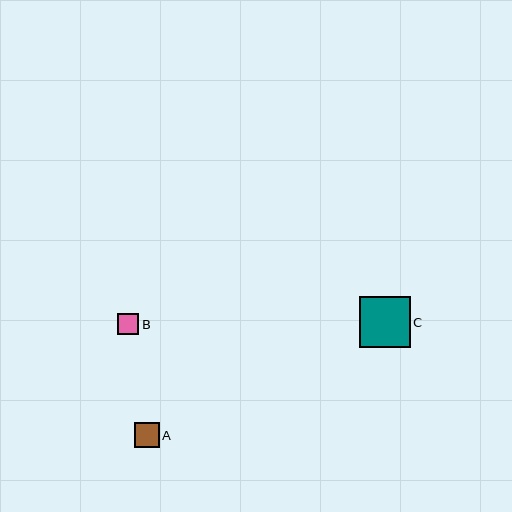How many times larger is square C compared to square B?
Square C is approximately 2.4 times the size of square B.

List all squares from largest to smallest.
From largest to smallest: C, A, B.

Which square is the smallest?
Square B is the smallest with a size of approximately 21 pixels.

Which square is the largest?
Square C is the largest with a size of approximately 51 pixels.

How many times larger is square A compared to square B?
Square A is approximately 1.2 times the size of square B.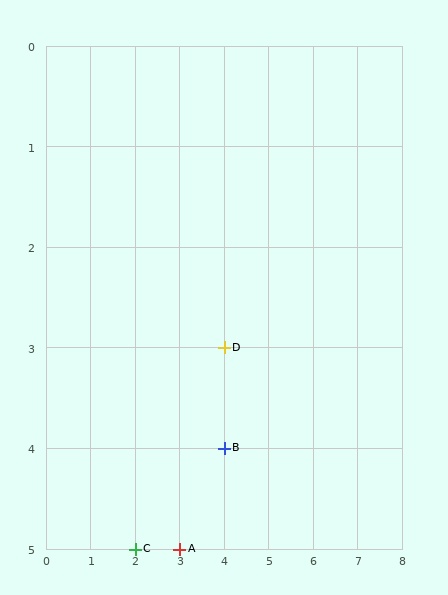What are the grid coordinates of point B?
Point B is at grid coordinates (4, 4).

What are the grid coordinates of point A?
Point A is at grid coordinates (3, 5).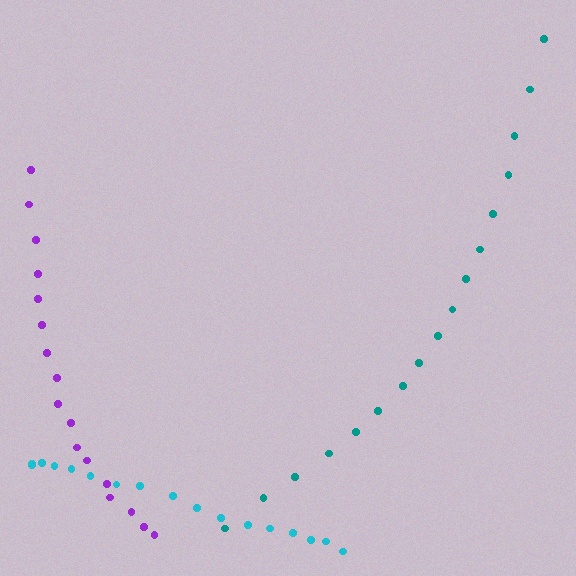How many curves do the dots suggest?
There are 3 distinct paths.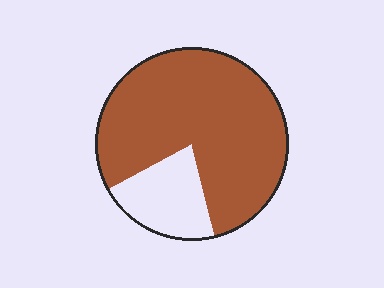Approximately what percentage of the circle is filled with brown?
Approximately 80%.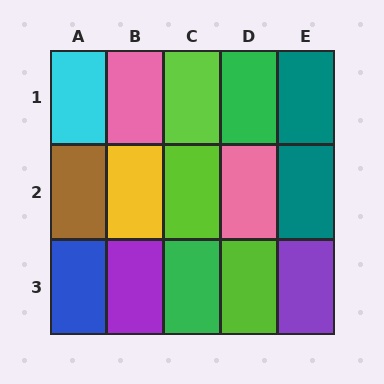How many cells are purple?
2 cells are purple.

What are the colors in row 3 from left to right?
Blue, purple, green, lime, purple.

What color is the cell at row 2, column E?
Teal.